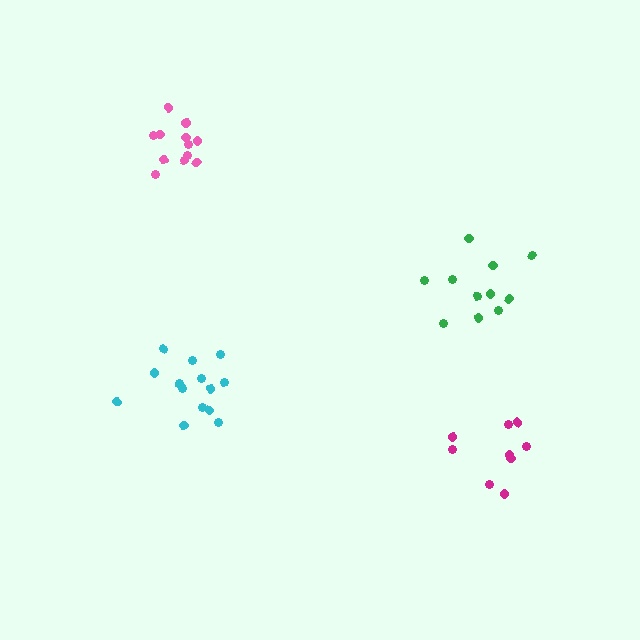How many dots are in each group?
Group 1: 11 dots, Group 2: 14 dots, Group 3: 9 dots, Group 4: 12 dots (46 total).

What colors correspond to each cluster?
The clusters are colored: green, cyan, magenta, pink.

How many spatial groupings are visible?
There are 4 spatial groupings.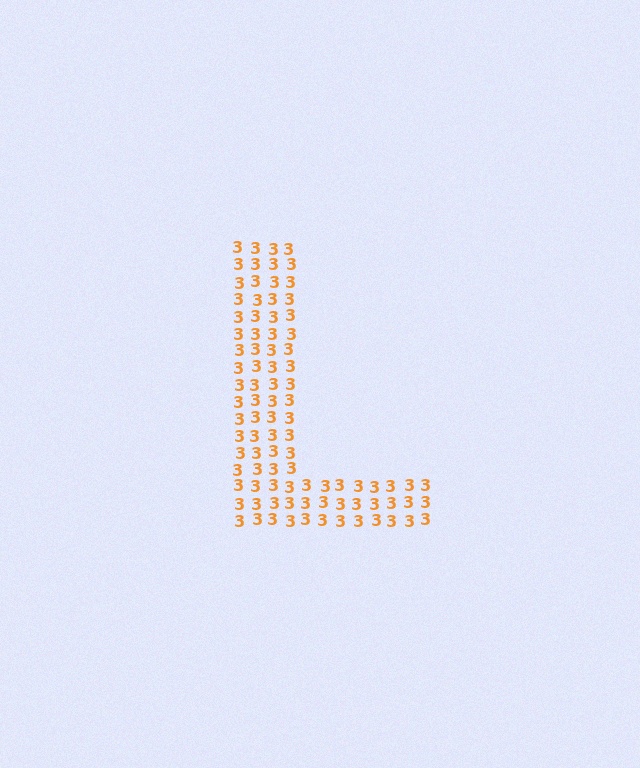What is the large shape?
The large shape is the letter L.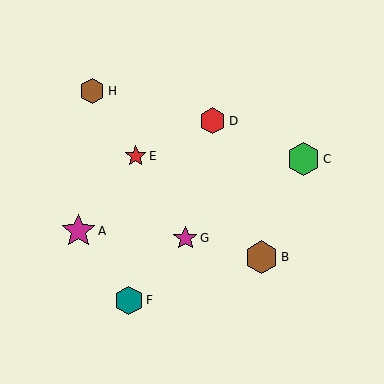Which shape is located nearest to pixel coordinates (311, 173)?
The green hexagon (labeled C) at (303, 159) is nearest to that location.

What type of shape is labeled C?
Shape C is a green hexagon.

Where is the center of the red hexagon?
The center of the red hexagon is at (212, 121).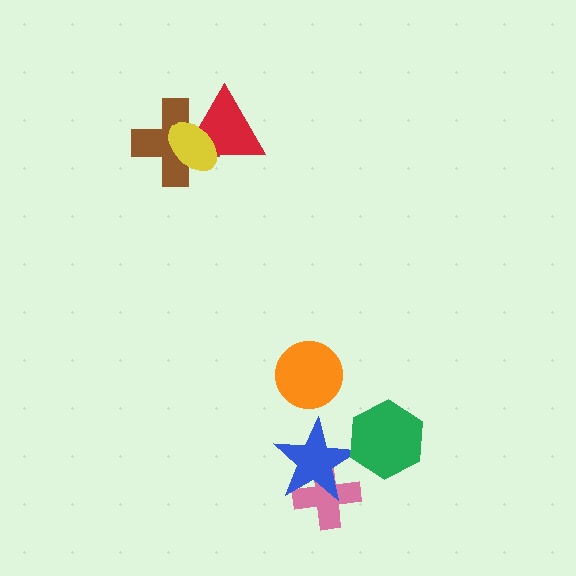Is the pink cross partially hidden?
Yes, it is partially covered by another shape.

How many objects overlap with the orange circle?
0 objects overlap with the orange circle.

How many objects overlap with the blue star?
2 objects overlap with the blue star.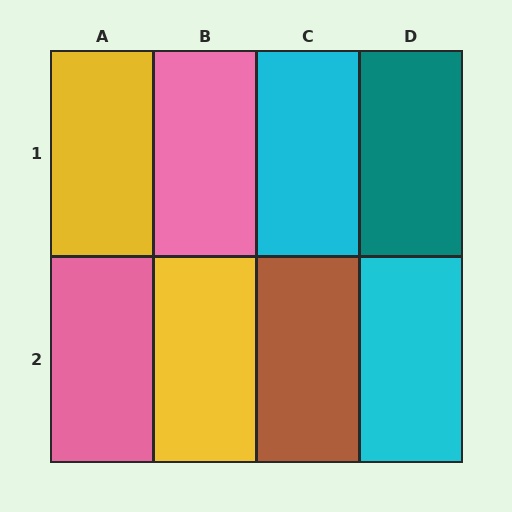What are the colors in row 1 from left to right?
Yellow, pink, cyan, teal.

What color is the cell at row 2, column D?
Cyan.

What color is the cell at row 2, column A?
Pink.